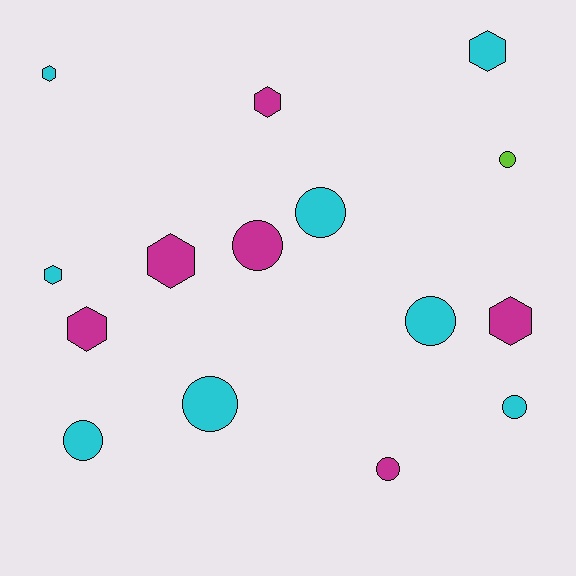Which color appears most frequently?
Cyan, with 8 objects.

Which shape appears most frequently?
Circle, with 8 objects.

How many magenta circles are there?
There are 2 magenta circles.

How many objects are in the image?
There are 15 objects.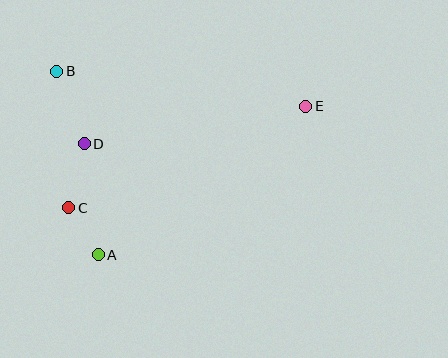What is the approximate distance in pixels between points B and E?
The distance between B and E is approximately 251 pixels.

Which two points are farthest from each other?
Points C and E are farthest from each other.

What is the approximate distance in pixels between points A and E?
The distance between A and E is approximately 255 pixels.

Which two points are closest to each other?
Points A and C are closest to each other.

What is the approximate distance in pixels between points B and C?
The distance between B and C is approximately 137 pixels.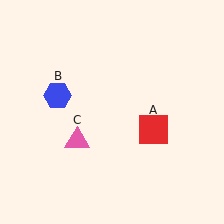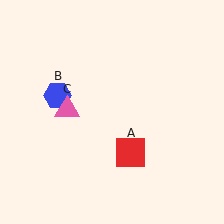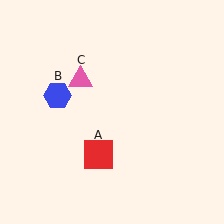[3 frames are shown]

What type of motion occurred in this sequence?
The red square (object A), pink triangle (object C) rotated clockwise around the center of the scene.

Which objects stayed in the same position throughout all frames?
Blue hexagon (object B) remained stationary.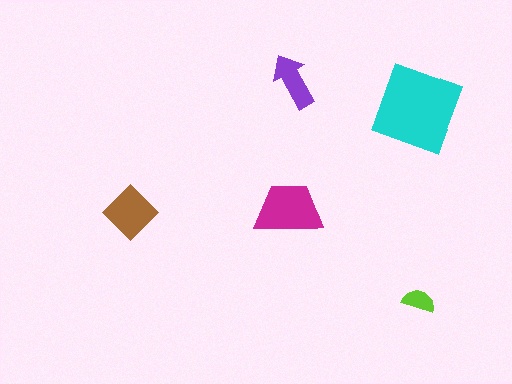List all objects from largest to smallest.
The cyan square, the magenta trapezoid, the brown diamond, the purple arrow, the lime semicircle.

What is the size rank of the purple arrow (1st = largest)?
4th.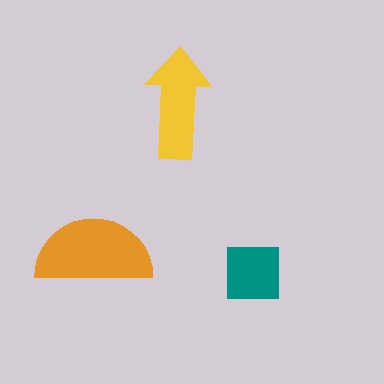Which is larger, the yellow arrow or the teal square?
The yellow arrow.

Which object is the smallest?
The teal square.